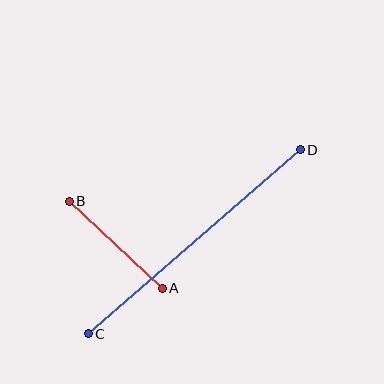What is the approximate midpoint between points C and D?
The midpoint is at approximately (194, 242) pixels.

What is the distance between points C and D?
The distance is approximately 281 pixels.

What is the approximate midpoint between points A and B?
The midpoint is at approximately (116, 245) pixels.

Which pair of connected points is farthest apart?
Points C and D are farthest apart.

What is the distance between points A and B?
The distance is approximately 127 pixels.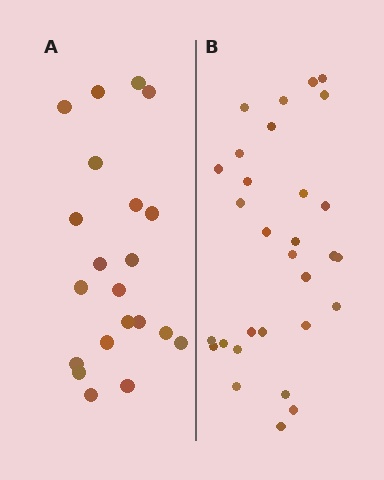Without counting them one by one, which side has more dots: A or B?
Region B (the right region) has more dots.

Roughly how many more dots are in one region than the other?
Region B has roughly 8 or so more dots than region A.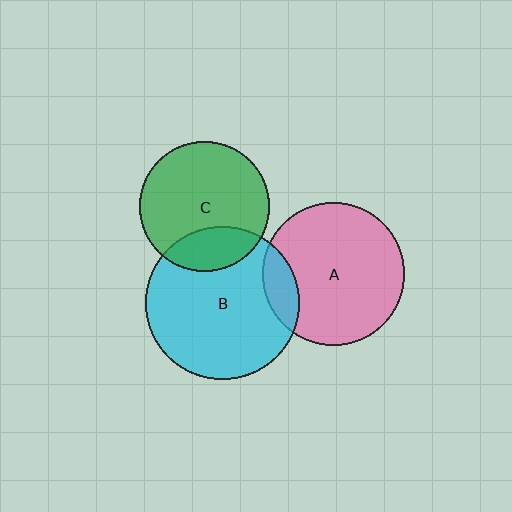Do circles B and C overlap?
Yes.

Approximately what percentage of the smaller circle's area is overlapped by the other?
Approximately 25%.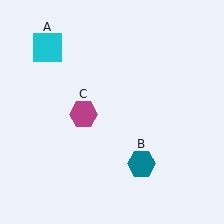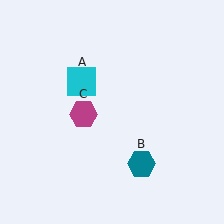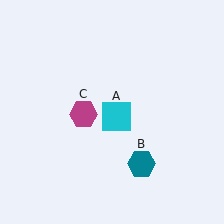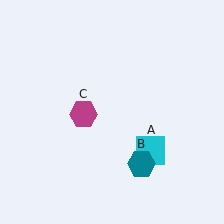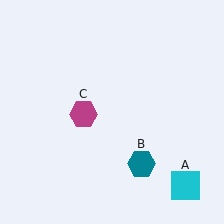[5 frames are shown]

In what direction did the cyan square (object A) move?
The cyan square (object A) moved down and to the right.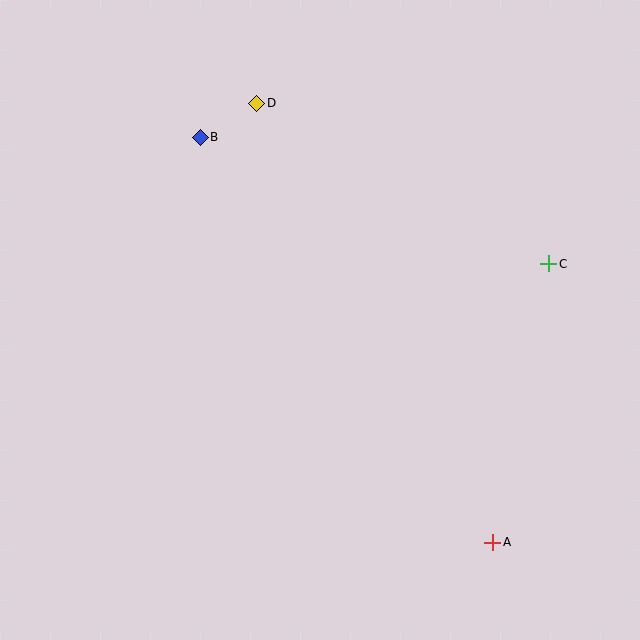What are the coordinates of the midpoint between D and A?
The midpoint between D and A is at (375, 323).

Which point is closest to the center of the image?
Point B at (200, 137) is closest to the center.